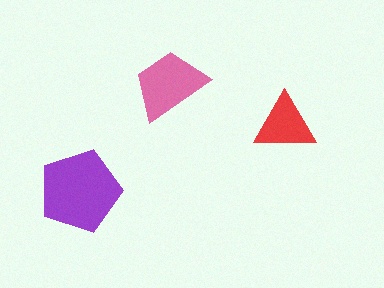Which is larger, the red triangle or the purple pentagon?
The purple pentagon.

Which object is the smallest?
The red triangle.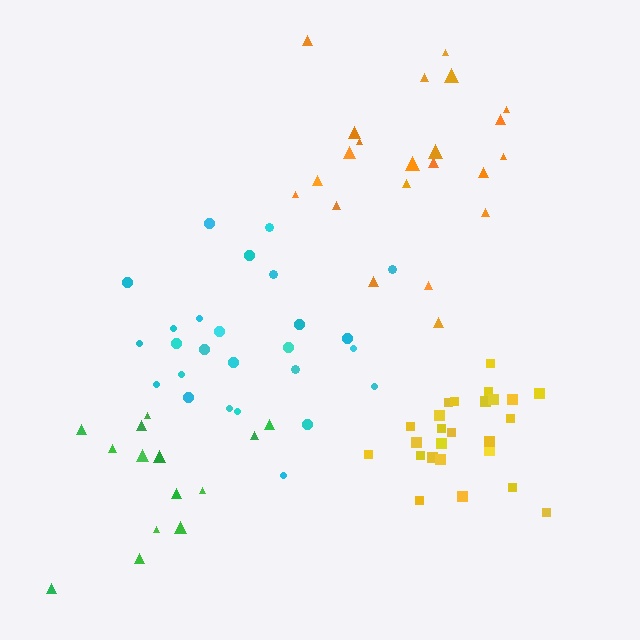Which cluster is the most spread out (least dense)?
Orange.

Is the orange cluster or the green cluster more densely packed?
Green.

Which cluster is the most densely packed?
Yellow.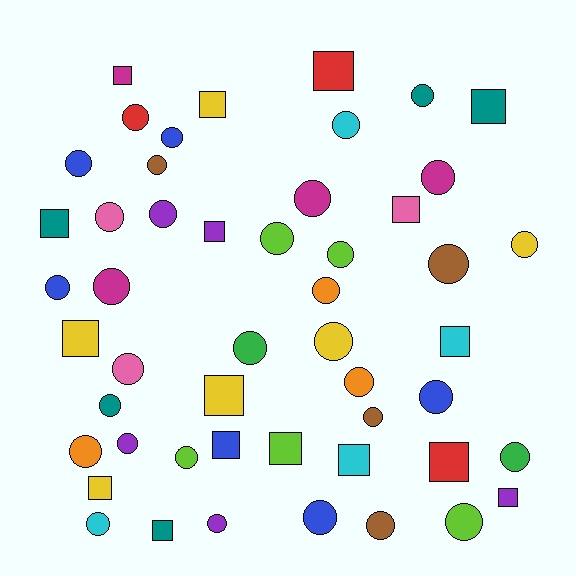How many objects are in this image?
There are 50 objects.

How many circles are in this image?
There are 33 circles.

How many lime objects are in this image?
There are 5 lime objects.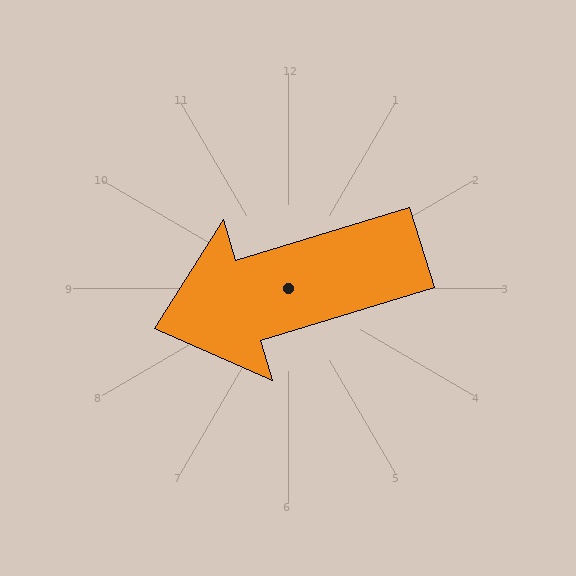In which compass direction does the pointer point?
West.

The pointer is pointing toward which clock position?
Roughly 8 o'clock.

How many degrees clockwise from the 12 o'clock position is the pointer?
Approximately 253 degrees.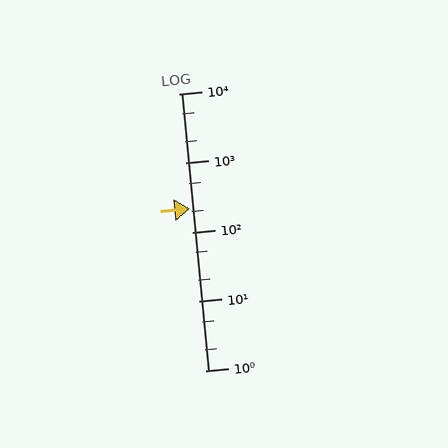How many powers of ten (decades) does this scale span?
The scale spans 4 decades, from 1 to 10000.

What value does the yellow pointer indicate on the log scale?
The pointer indicates approximately 220.